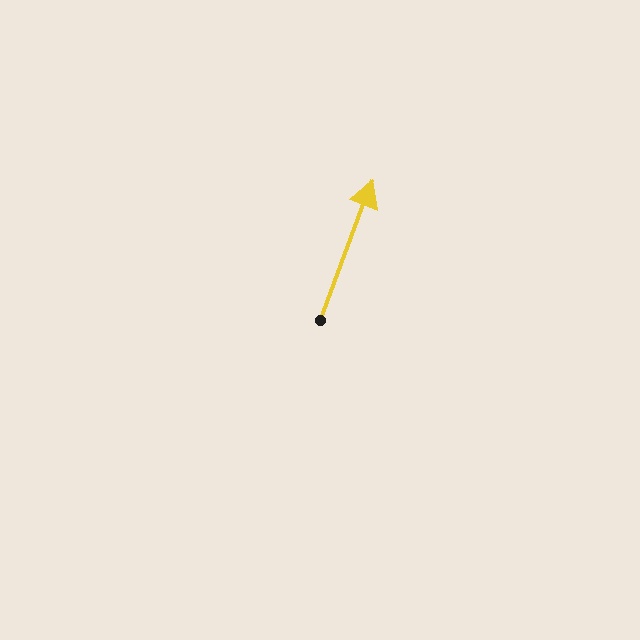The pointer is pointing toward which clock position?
Roughly 1 o'clock.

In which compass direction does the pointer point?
North.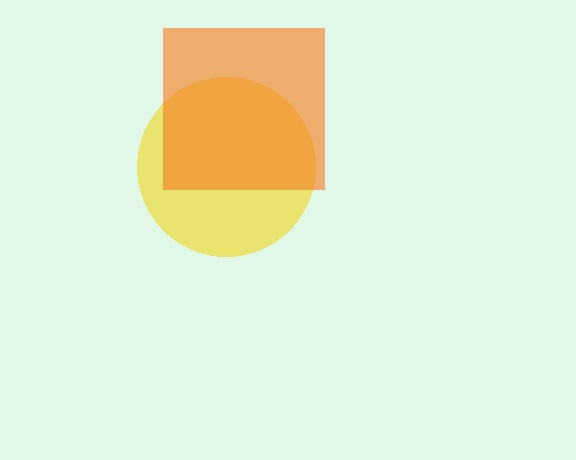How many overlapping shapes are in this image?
There are 2 overlapping shapes in the image.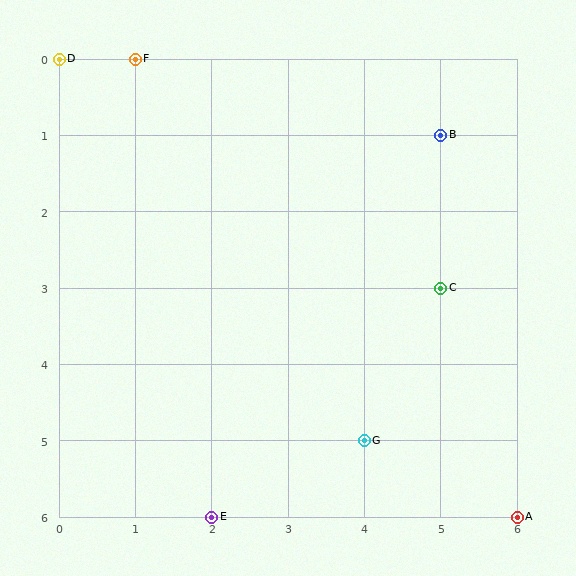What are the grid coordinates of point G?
Point G is at grid coordinates (4, 5).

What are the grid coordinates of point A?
Point A is at grid coordinates (6, 6).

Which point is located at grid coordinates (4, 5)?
Point G is at (4, 5).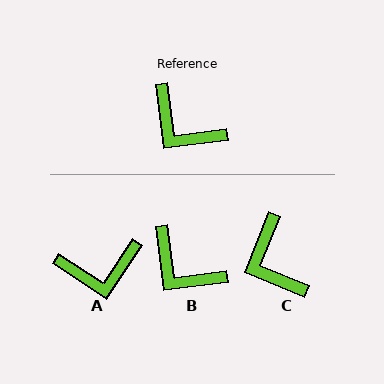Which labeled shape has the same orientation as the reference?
B.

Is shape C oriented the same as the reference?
No, it is off by about 30 degrees.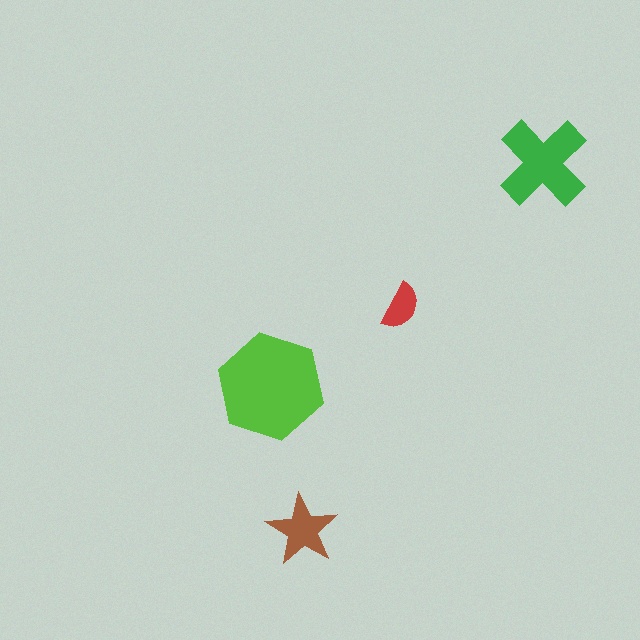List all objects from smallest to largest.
The red semicircle, the brown star, the green cross, the lime hexagon.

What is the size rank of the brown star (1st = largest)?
3rd.